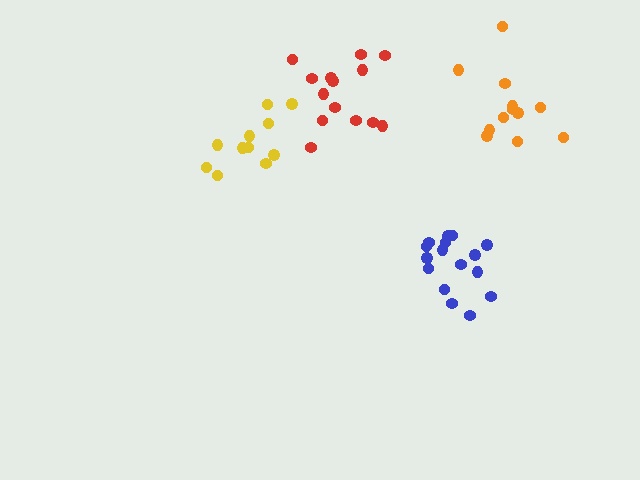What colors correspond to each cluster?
The clusters are colored: orange, yellow, red, blue.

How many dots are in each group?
Group 1: 12 dots, Group 2: 11 dots, Group 3: 14 dots, Group 4: 16 dots (53 total).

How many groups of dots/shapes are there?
There are 4 groups.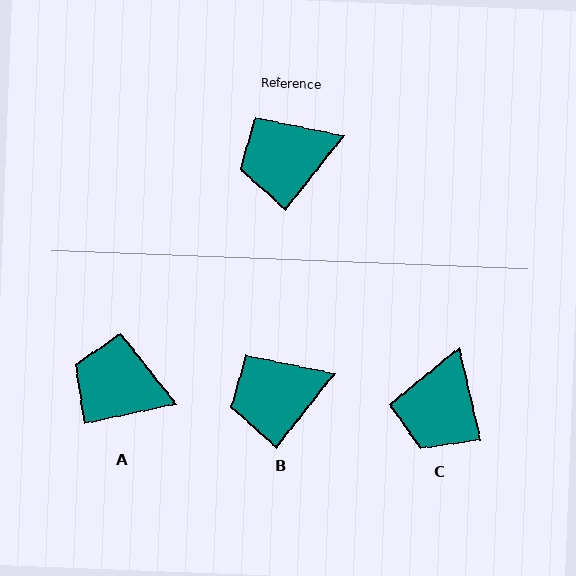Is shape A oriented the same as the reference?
No, it is off by about 40 degrees.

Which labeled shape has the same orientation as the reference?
B.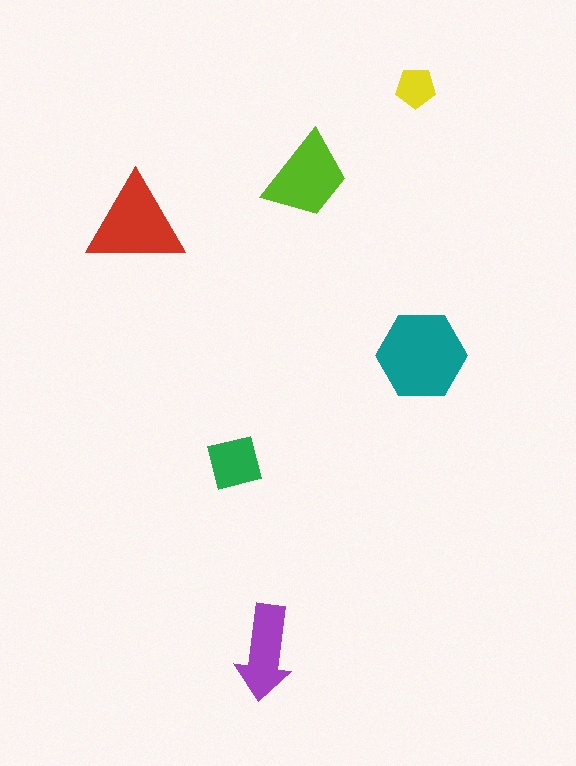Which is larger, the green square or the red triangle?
The red triangle.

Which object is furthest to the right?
The teal hexagon is rightmost.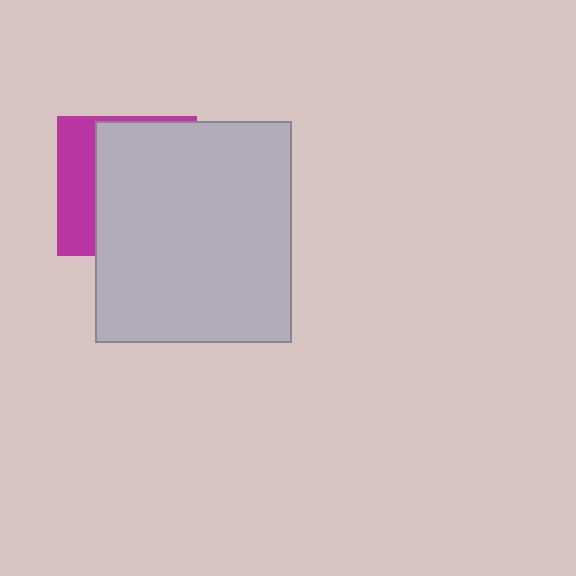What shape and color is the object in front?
The object in front is a light gray rectangle.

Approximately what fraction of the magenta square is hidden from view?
Roughly 70% of the magenta square is hidden behind the light gray rectangle.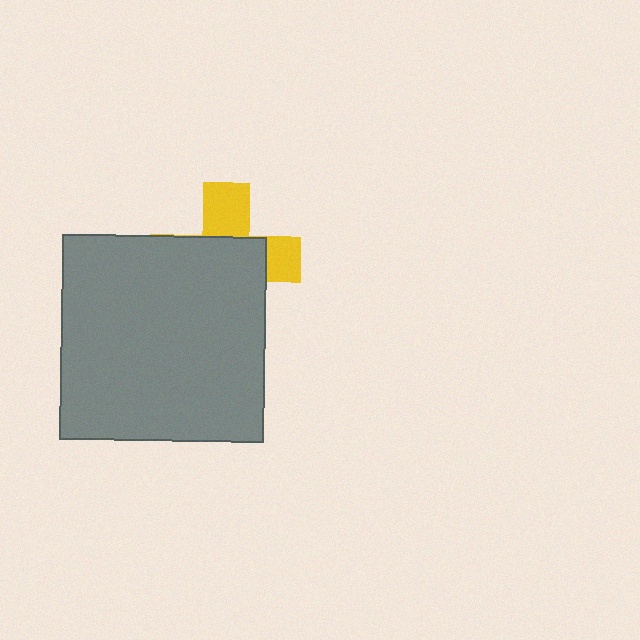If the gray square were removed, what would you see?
You would see the complete yellow cross.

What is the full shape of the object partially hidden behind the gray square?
The partially hidden object is a yellow cross.